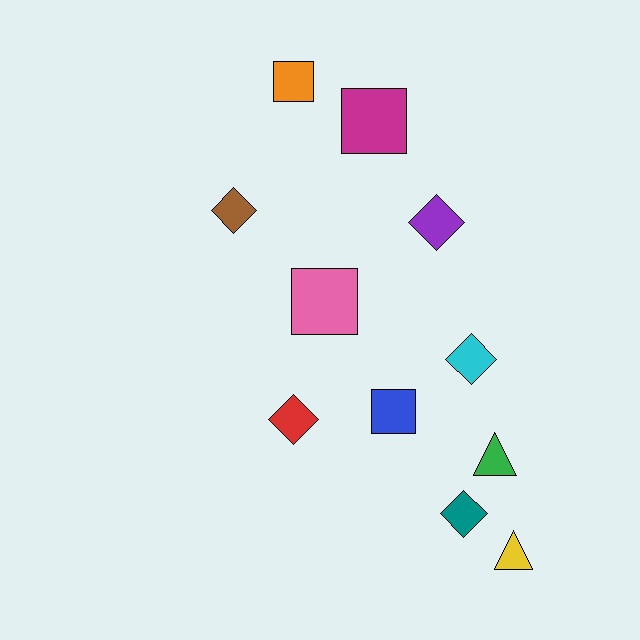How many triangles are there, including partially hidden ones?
There are 2 triangles.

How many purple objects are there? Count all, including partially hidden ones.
There is 1 purple object.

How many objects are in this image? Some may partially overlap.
There are 11 objects.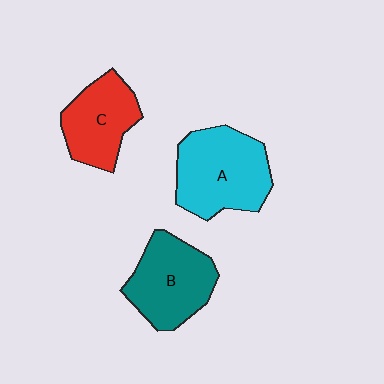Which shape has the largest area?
Shape A (cyan).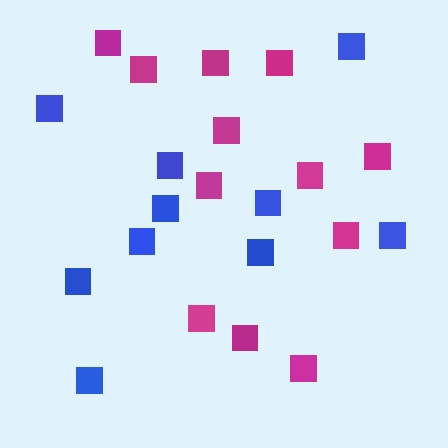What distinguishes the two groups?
There are 2 groups: one group of blue squares (10) and one group of magenta squares (12).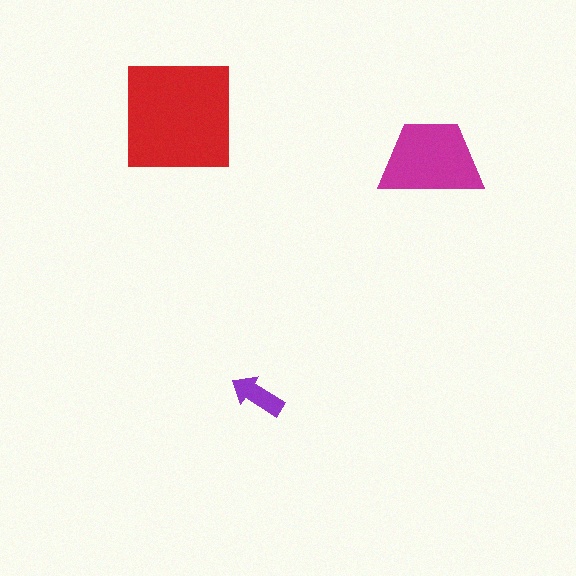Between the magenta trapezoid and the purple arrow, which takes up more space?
The magenta trapezoid.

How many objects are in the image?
There are 3 objects in the image.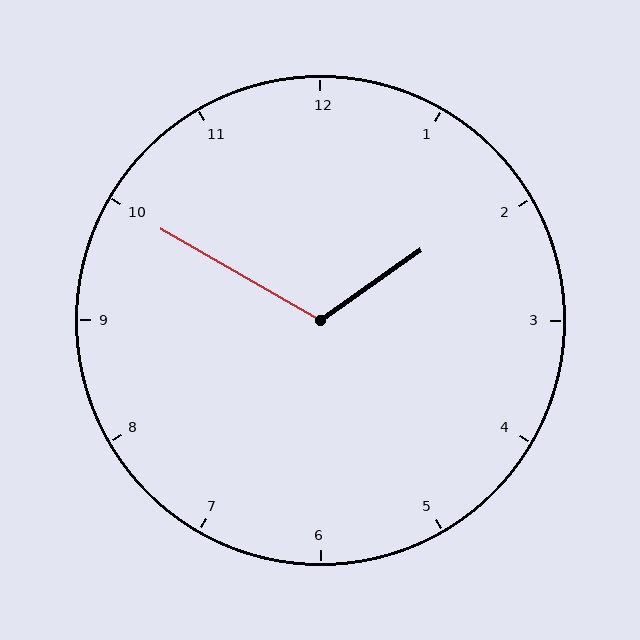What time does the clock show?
1:50.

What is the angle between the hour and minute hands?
Approximately 115 degrees.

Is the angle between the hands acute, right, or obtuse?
It is obtuse.